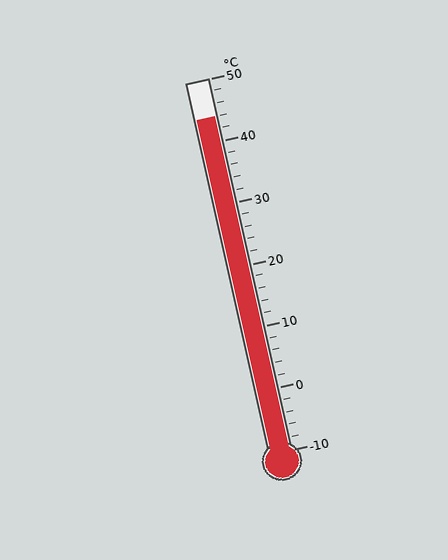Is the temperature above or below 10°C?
The temperature is above 10°C.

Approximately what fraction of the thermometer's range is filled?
The thermometer is filled to approximately 90% of its range.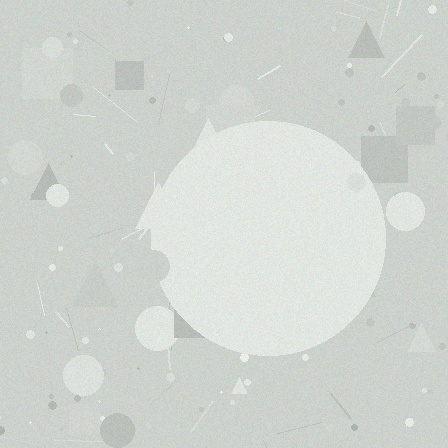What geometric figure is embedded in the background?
A circle is embedded in the background.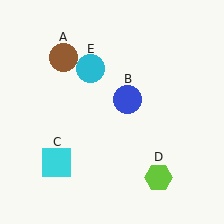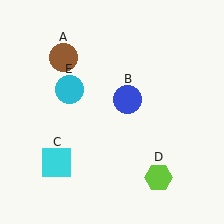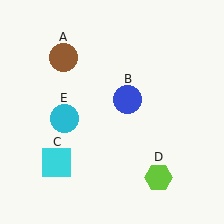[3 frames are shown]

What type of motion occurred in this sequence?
The cyan circle (object E) rotated counterclockwise around the center of the scene.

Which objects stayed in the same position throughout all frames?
Brown circle (object A) and blue circle (object B) and cyan square (object C) and lime hexagon (object D) remained stationary.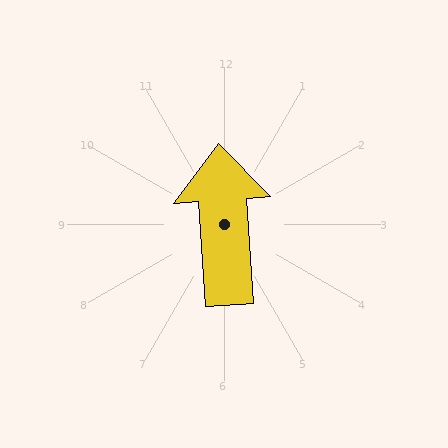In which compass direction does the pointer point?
North.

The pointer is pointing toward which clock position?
Roughly 12 o'clock.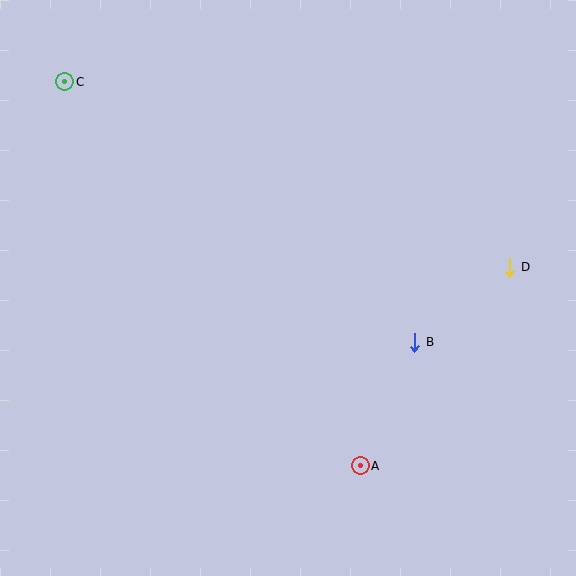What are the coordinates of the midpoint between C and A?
The midpoint between C and A is at (213, 274).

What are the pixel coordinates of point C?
Point C is at (65, 82).